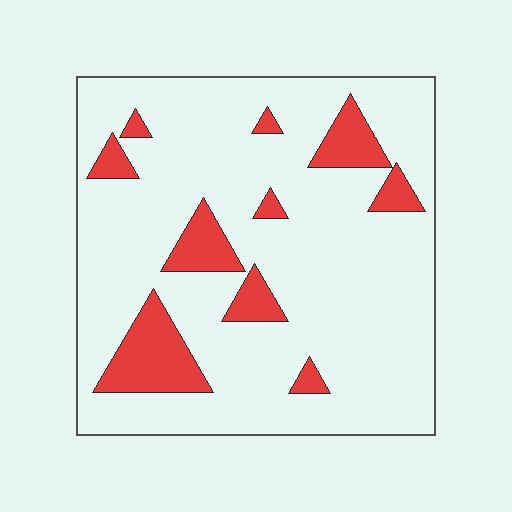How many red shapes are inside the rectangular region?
10.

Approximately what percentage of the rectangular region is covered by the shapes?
Approximately 15%.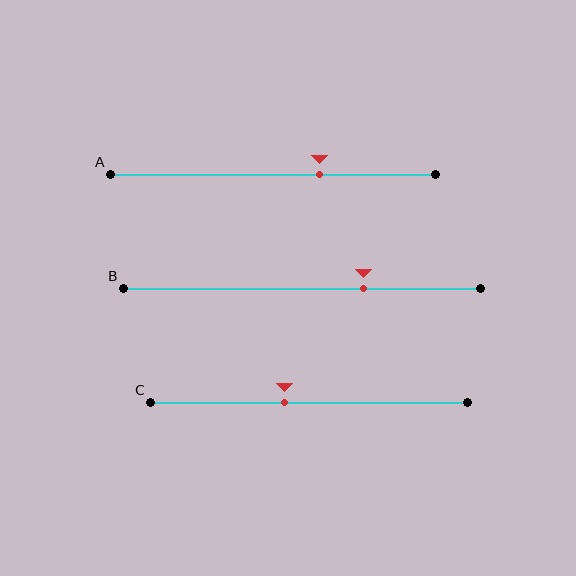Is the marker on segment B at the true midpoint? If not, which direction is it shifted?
No, the marker on segment B is shifted to the right by about 17% of the segment length.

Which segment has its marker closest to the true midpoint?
Segment C has its marker closest to the true midpoint.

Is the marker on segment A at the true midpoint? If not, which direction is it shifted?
No, the marker on segment A is shifted to the right by about 14% of the segment length.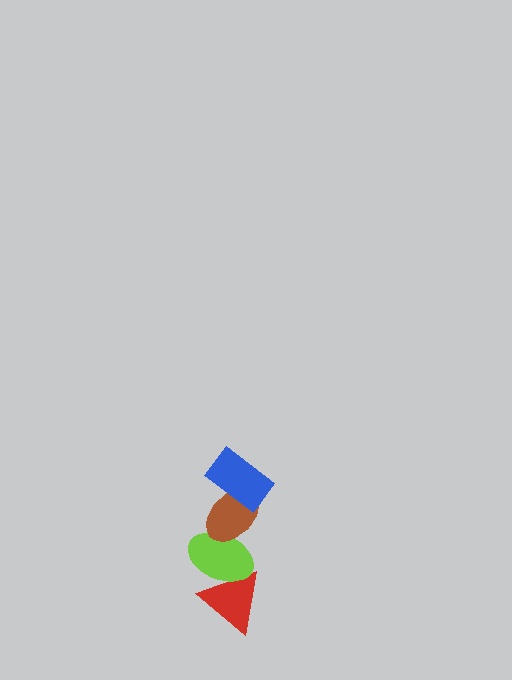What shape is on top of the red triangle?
The lime ellipse is on top of the red triangle.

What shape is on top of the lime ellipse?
The brown ellipse is on top of the lime ellipse.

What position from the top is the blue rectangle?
The blue rectangle is 1st from the top.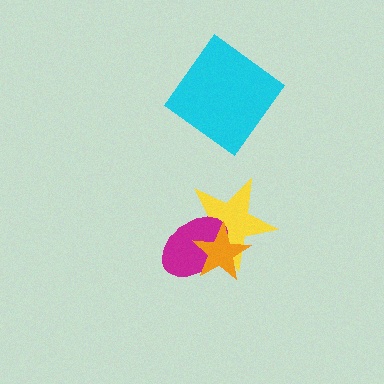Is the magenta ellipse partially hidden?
Yes, it is partially covered by another shape.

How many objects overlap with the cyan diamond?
0 objects overlap with the cyan diamond.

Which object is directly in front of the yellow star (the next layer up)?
The magenta ellipse is directly in front of the yellow star.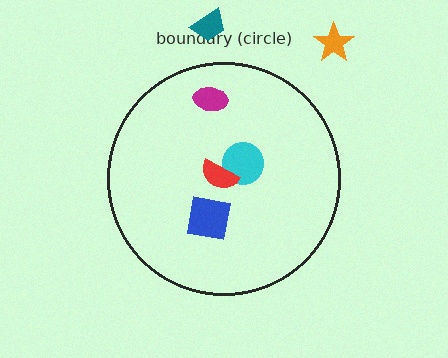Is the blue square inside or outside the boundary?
Inside.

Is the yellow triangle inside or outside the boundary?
Inside.